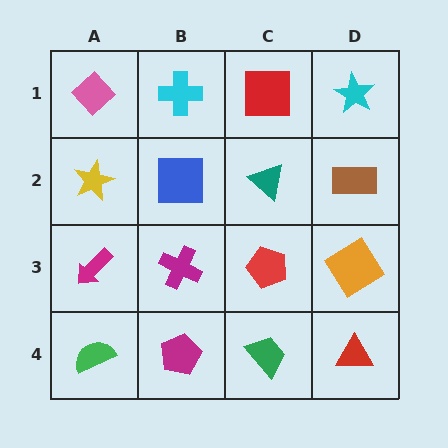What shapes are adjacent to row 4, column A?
A magenta arrow (row 3, column A), a magenta pentagon (row 4, column B).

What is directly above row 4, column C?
A red pentagon.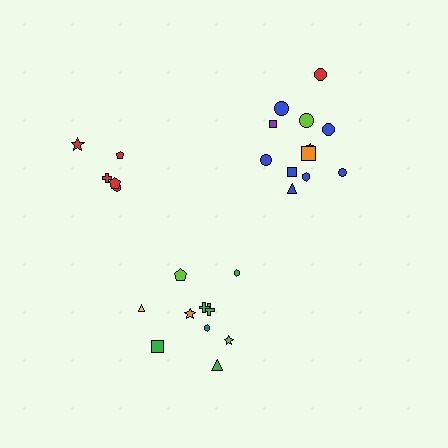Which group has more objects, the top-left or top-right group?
The top-right group.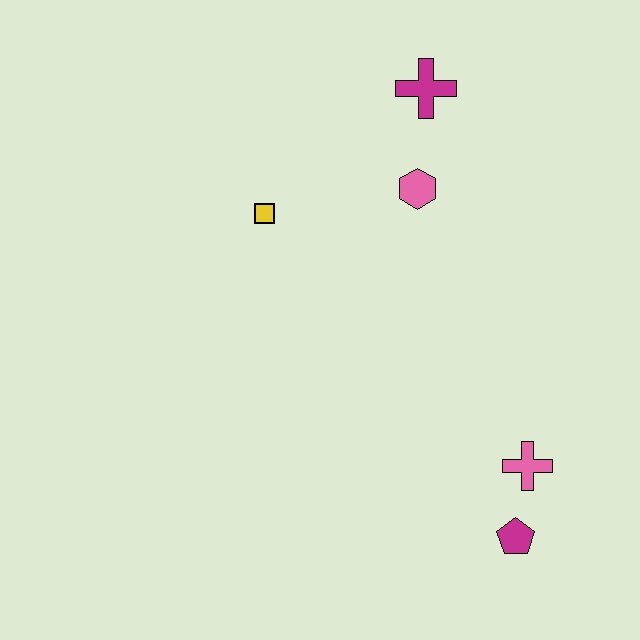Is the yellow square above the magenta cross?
No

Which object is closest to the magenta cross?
The pink hexagon is closest to the magenta cross.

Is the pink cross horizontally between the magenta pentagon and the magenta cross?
No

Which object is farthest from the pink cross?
The magenta cross is farthest from the pink cross.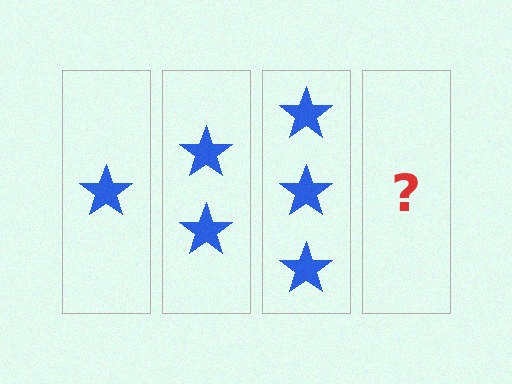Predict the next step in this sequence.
The next step is 4 stars.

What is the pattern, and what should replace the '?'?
The pattern is that each step adds one more star. The '?' should be 4 stars.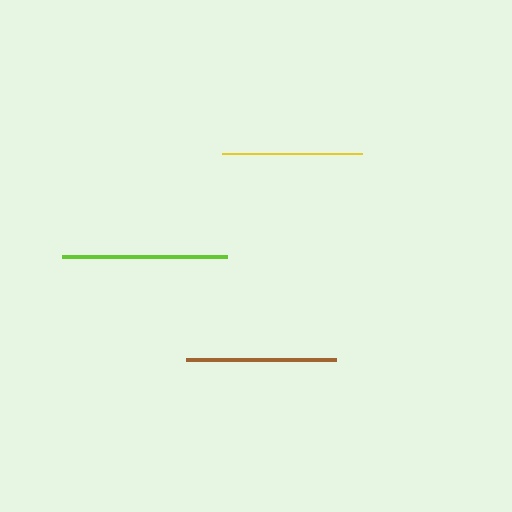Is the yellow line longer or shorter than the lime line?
The lime line is longer than the yellow line.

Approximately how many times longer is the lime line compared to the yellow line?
The lime line is approximately 1.2 times the length of the yellow line.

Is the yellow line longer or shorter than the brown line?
The brown line is longer than the yellow line.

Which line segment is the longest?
The lime line is the longest at approximately 165 pixels.